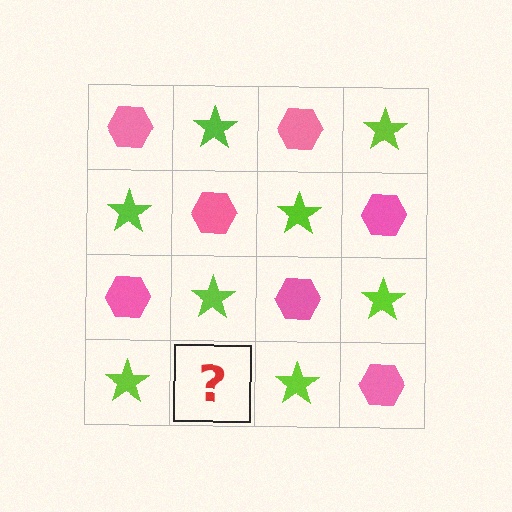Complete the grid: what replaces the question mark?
The question mark should be replaced with a pink hexagon.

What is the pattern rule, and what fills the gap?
The rule is that it alternates pink hexagon and lime star in a checkerboard pattern. The gap should be filled with a pink hexagon.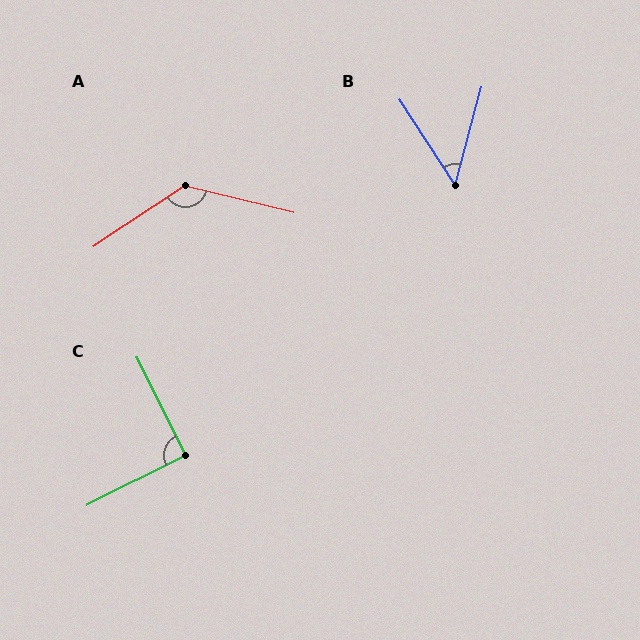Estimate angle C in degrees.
Approximately 91 degrees.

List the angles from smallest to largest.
B (48°), C (91°), A (133°).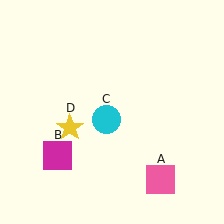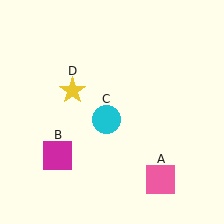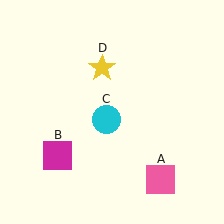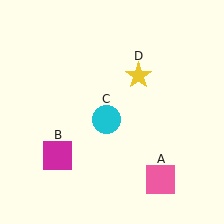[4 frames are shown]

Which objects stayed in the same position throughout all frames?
Pink square (object A) and magenta square (object B) and cyan circle (object C) remained stationary.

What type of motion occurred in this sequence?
The yellow star (object D) rotated clockwise around the center of the scene.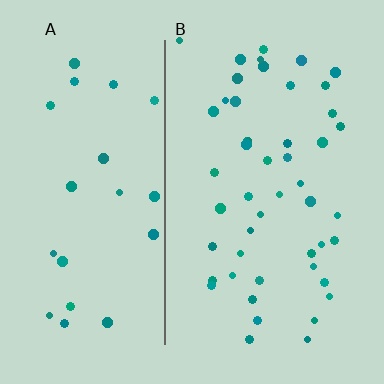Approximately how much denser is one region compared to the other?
Approximately 2.1× — region B over region A.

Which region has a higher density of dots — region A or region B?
B (the right).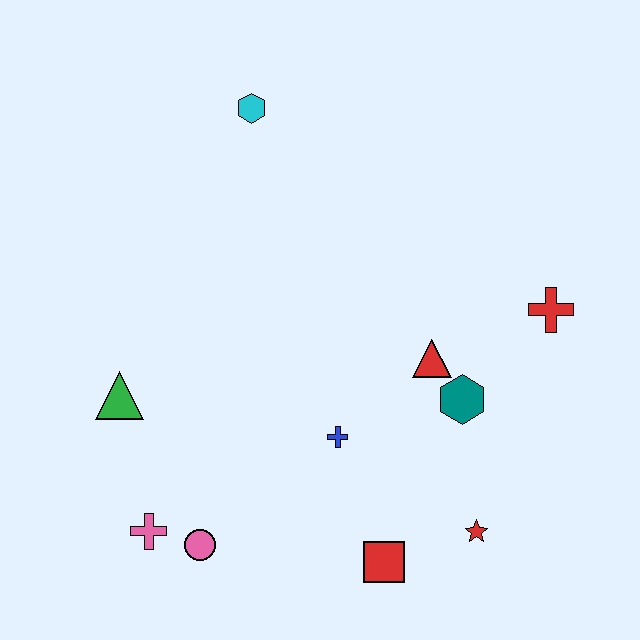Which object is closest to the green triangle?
The pink cross is closest to the green triangle.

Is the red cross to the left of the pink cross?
No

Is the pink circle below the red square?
No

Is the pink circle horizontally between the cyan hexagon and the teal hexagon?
No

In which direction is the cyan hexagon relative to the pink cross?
The cyan hexagon is above the pink cross.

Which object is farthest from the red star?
The cyan hexagon is farthest from the red star.